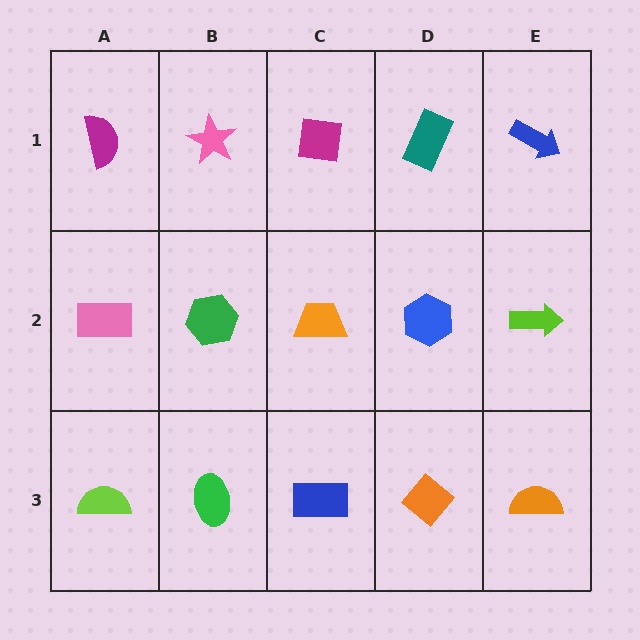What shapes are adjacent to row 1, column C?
An orange trapezoid (row 2, column C), a pink star (row 1, column B), a teal rectangle (row 1, column D).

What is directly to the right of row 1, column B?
A magenta square.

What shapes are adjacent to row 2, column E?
A blue arrow (row 1, column E), an orange semicircle (row 3, column E), a blue hexagon (row 2, column D).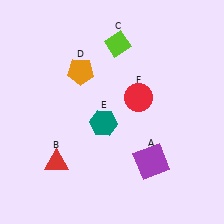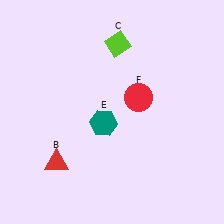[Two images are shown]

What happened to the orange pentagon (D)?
The orange pentagon (D) was removed in Image 2. It was in the top-left area of Image 1.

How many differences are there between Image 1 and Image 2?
There are 2 differences between the two images.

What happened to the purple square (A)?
The purple square (A) was removed in Image 2. It was in the bottom-right area of Image 1.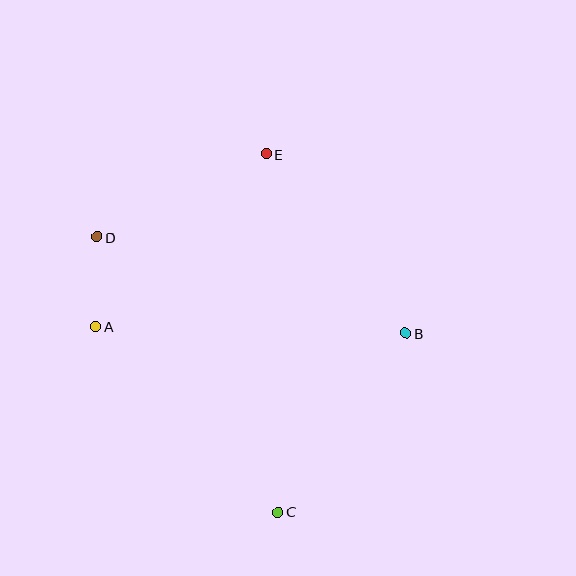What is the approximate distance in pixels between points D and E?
The distance between D and E is approximately 188 pixels.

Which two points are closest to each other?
Points A and D are closest to each other.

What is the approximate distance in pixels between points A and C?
The distance between A and C is approximately 261 pixels.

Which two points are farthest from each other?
Points C and E are farthest from each other.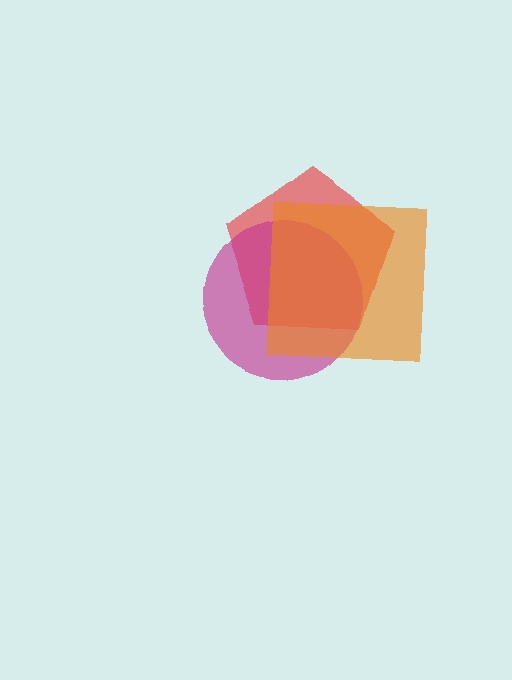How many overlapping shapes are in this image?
There are 3 overlapping shapes in the image.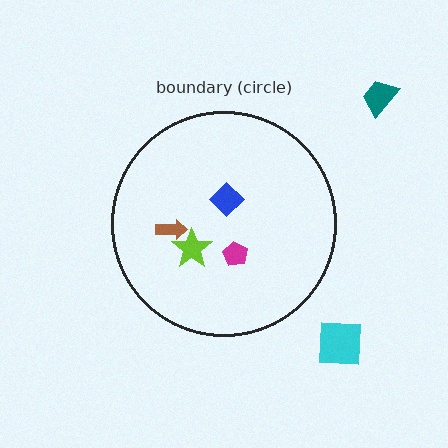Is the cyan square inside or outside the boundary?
Outside.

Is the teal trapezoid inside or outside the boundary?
Outside.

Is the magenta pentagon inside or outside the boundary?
Inside.